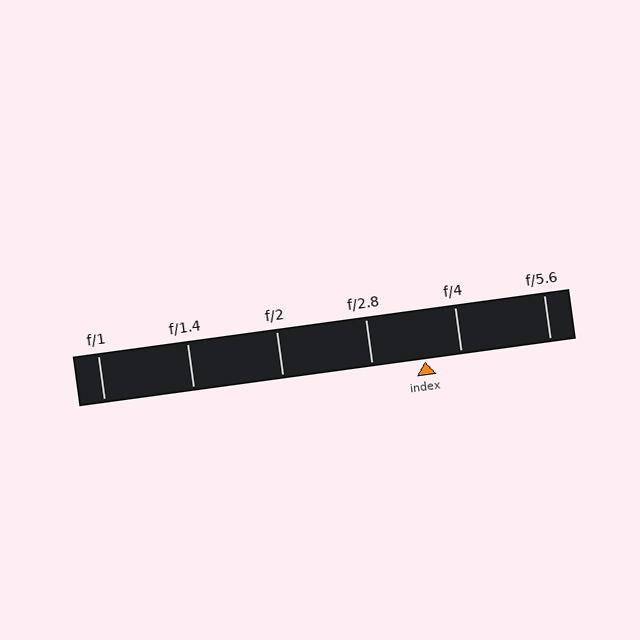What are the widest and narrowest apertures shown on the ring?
The widest aperture shown is f/1 and the narrowest is f/5.6.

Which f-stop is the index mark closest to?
The index mark is closest to f/4.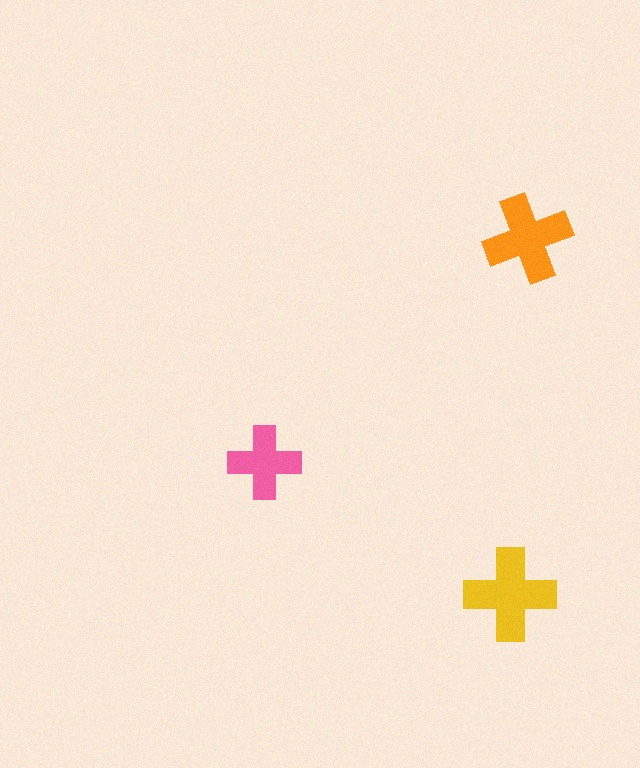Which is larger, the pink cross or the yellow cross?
The yellow one.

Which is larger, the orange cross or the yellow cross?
The yellow one.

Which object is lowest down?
The yellow cross is bottommost.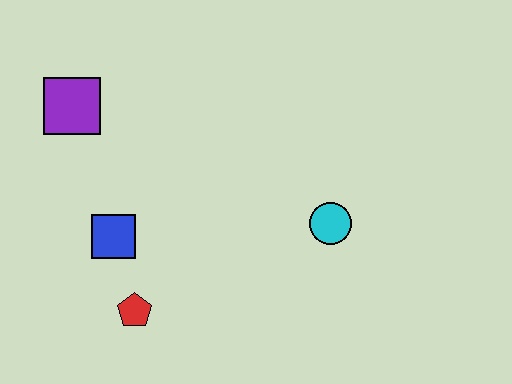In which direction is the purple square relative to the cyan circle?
The purple square is to the left of the cyan circle.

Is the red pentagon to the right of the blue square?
Yes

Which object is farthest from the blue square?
The cyan circle is farthest from the blue square.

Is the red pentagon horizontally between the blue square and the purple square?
No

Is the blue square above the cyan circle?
No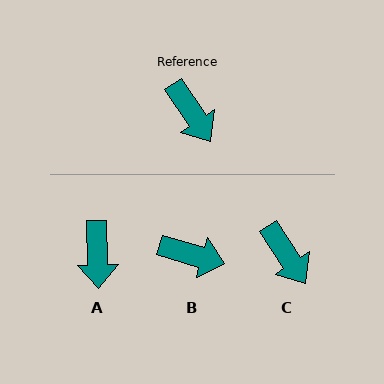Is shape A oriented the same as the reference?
No, it is off by about 31 degrees.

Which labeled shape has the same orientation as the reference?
C.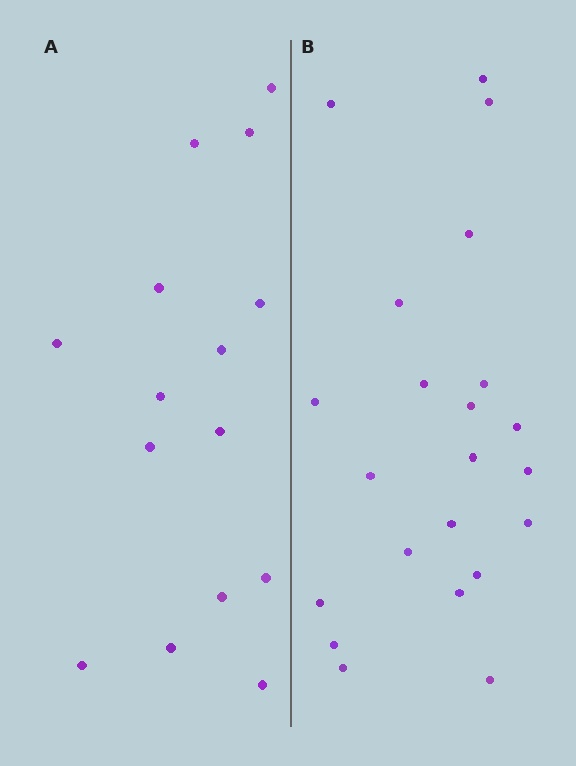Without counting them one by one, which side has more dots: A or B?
Region B (the right region) has more dots.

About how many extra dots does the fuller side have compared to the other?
Region B has roughly 8 or so more dots than region A.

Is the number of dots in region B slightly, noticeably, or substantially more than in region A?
Region B has substantially more. The ratio is roughly 1.5 to 1.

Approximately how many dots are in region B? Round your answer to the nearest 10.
About 20 dots. (The exact count is 22, which rounds to 20.)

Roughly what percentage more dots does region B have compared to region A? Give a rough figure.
About 45% more.